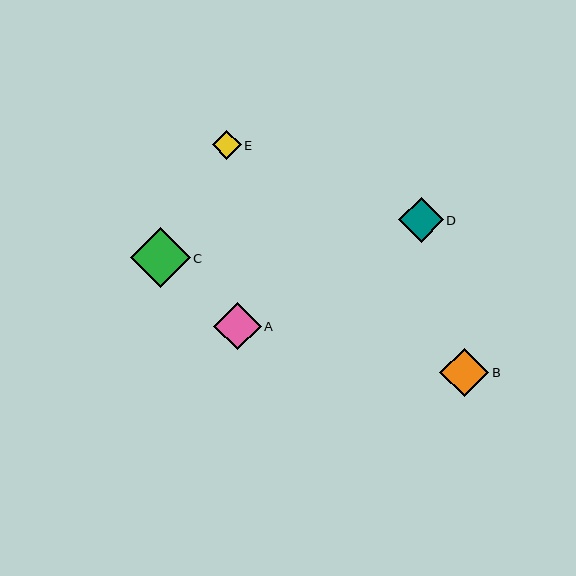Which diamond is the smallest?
Diamond E is the smallest with a size of approximately 29 pixels.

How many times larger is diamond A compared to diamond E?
Diamond A is approximately 1.6 times the size of diamond E.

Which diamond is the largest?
Diamond C is the largest with a size of approximately 60 pixels.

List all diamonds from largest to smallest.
From largest to smallest: C, B, A, D, E.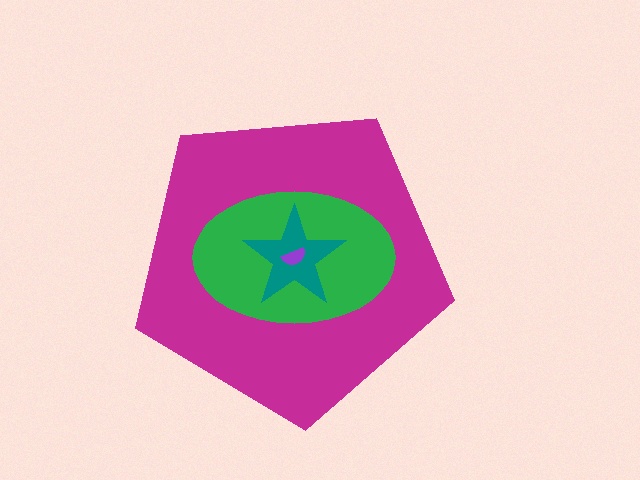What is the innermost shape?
The purple semicircle.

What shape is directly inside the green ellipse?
The teal star.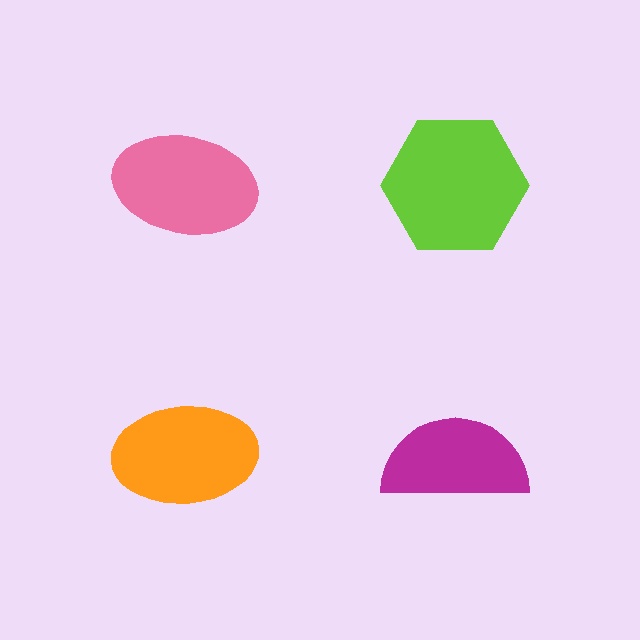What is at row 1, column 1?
A pink ellipse.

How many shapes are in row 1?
2 shapes.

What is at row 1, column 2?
A lime hexagon.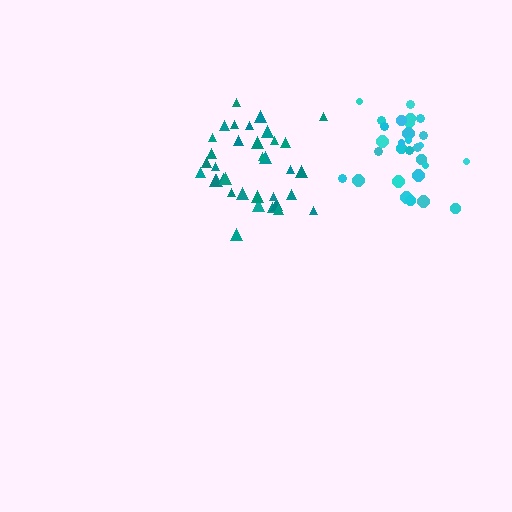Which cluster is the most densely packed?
Cyan.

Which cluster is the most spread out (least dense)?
Teal.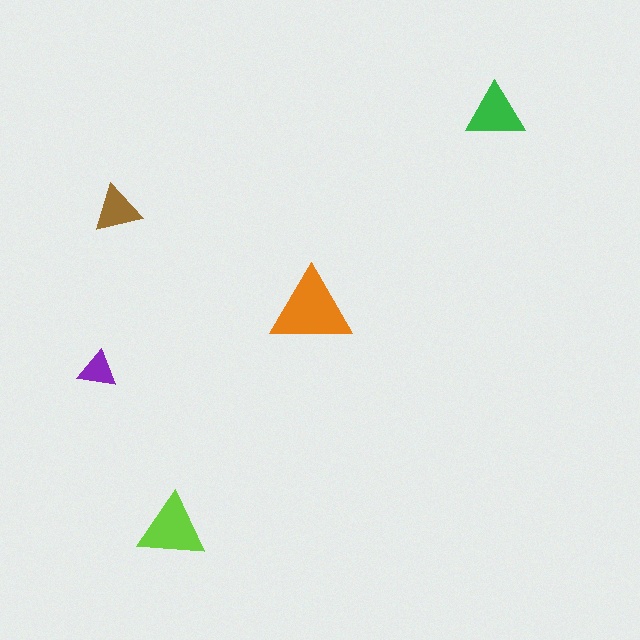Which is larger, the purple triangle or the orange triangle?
The orange one.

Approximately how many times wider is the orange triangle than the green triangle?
About 1.5 times wider.